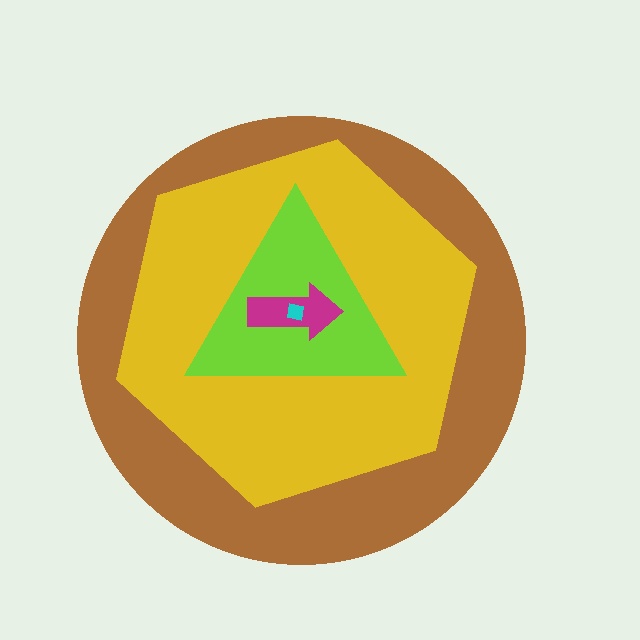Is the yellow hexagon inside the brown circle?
Yes.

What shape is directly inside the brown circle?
The yellow hexagon.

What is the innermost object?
The cyan square.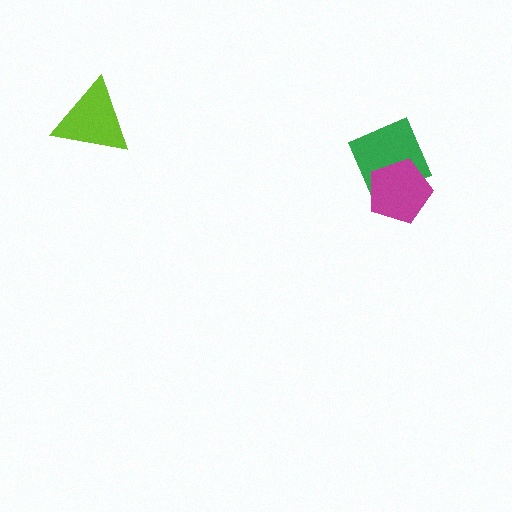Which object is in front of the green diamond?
The magenta pentagon is in front of the green diamond.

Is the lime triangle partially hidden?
No, no other shape covers it.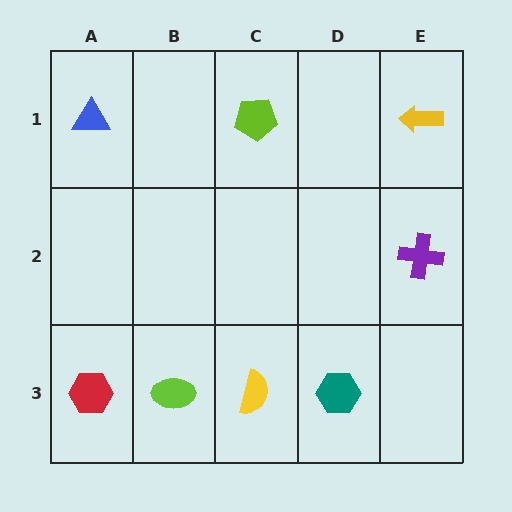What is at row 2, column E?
A purple cross.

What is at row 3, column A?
A red hexagon.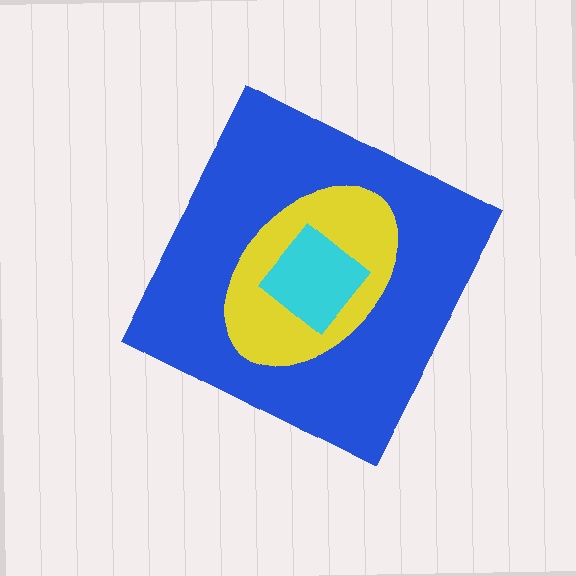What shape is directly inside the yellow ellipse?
The cyan diamond.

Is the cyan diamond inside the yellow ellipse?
Yes.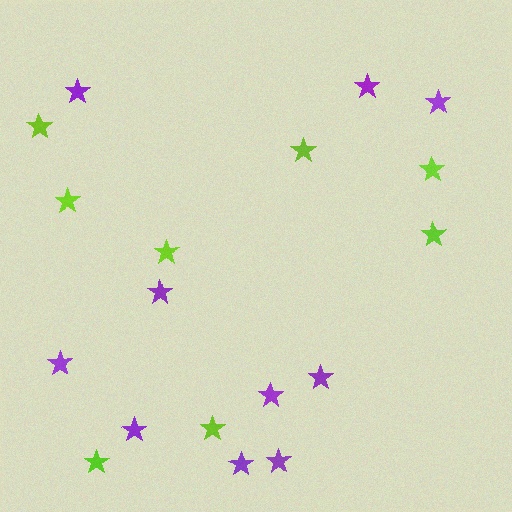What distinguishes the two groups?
There are 2 groups: one group of lime stars (8) and one group of purple stars (10).